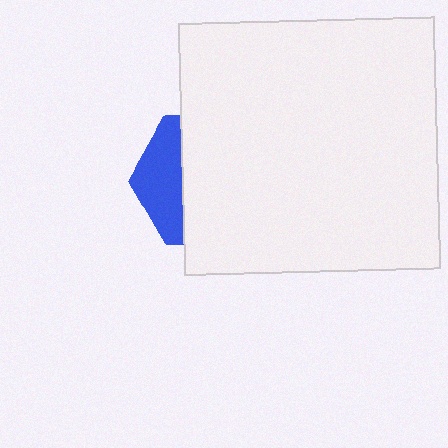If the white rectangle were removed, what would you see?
You would see the complete blue hexagon.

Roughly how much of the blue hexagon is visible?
A small part of it is visible (roughly 32%).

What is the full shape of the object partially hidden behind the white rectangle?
The partially hidden object is a blue hexagon.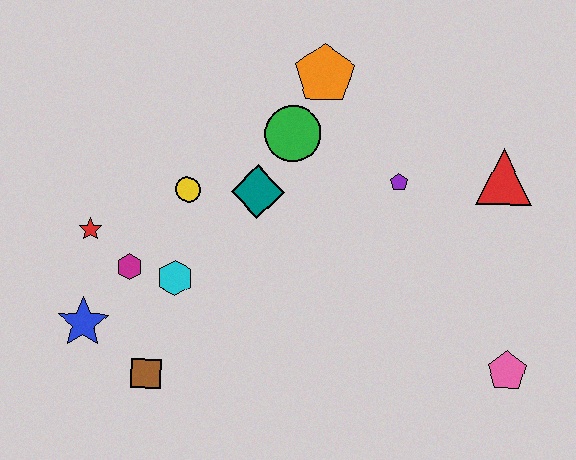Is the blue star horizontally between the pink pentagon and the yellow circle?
No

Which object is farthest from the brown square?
The red triangle is farthest from the brown square.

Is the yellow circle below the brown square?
No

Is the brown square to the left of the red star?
No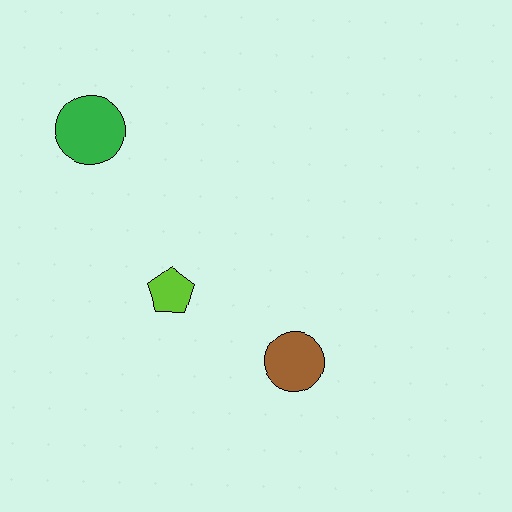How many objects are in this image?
There are 3 objects.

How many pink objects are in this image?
There are no pink objects.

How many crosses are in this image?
There are no crosses.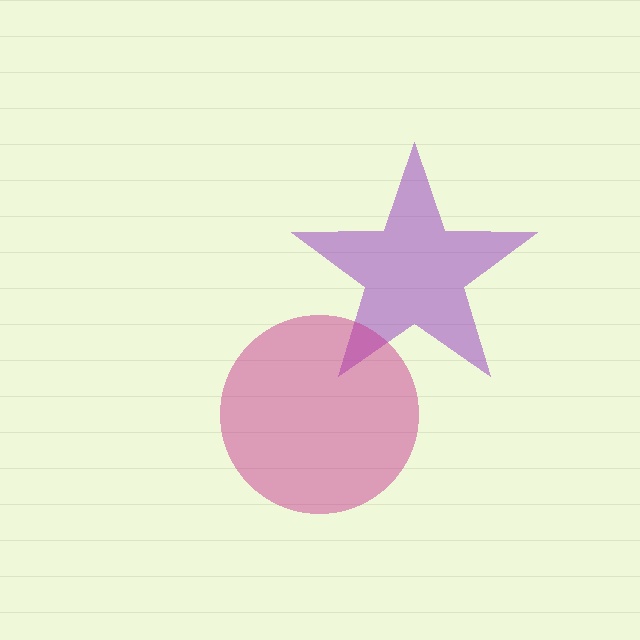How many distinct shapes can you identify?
There are 2 distinct shapes: a purple star, a magenta circle.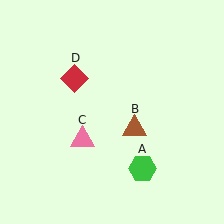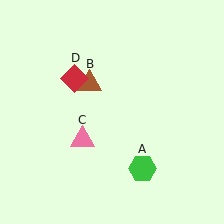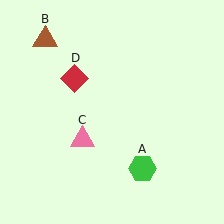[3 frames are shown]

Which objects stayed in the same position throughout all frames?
Green hexagon (object A) and pink triangle (object C) and red diamond (object D) remained stationary.